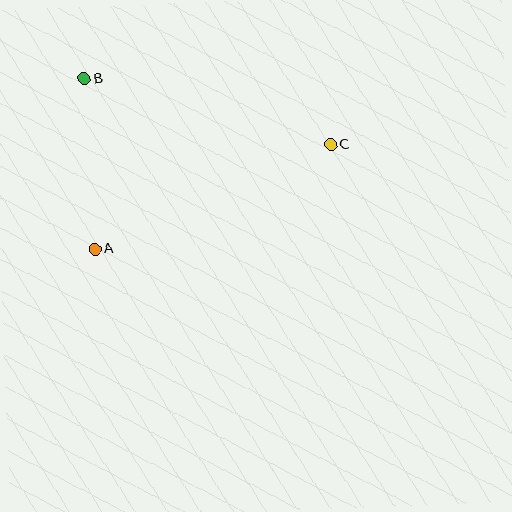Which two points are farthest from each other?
Points A and C are farthest from each other.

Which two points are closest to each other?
Points A and B are closest to each other.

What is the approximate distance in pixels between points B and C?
The distance between B and C is approximately 255 pixels.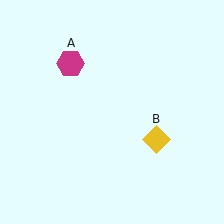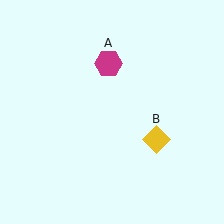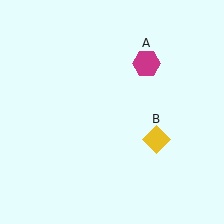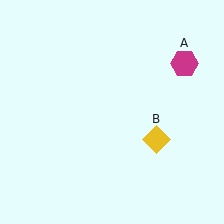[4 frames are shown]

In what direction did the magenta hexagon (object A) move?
The magenta hexagon (object A) moved right.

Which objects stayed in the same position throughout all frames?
Yellow diamond (object B) remained stationary.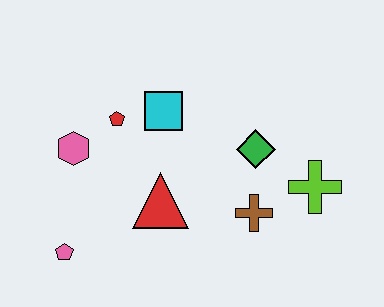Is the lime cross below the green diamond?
Yes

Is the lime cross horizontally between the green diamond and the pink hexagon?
No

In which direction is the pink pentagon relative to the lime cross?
The pink pentagon is to the left of the lime cross.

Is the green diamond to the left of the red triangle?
No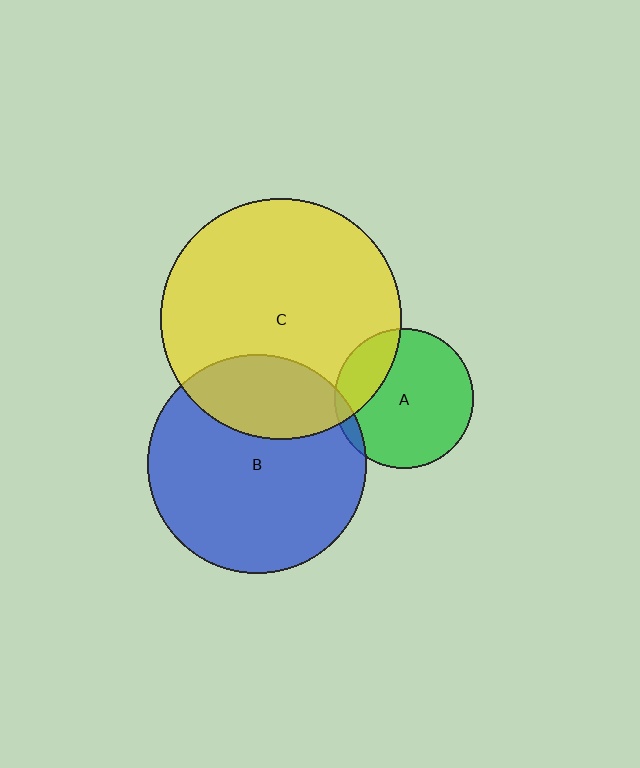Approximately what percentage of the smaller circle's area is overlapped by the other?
Approximately 25%.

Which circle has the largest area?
Circle C (yellow).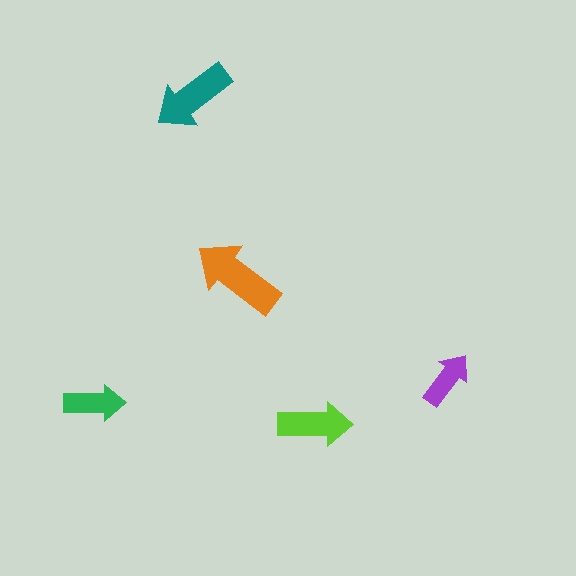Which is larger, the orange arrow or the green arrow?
The orange one.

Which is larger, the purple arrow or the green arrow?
The green one.